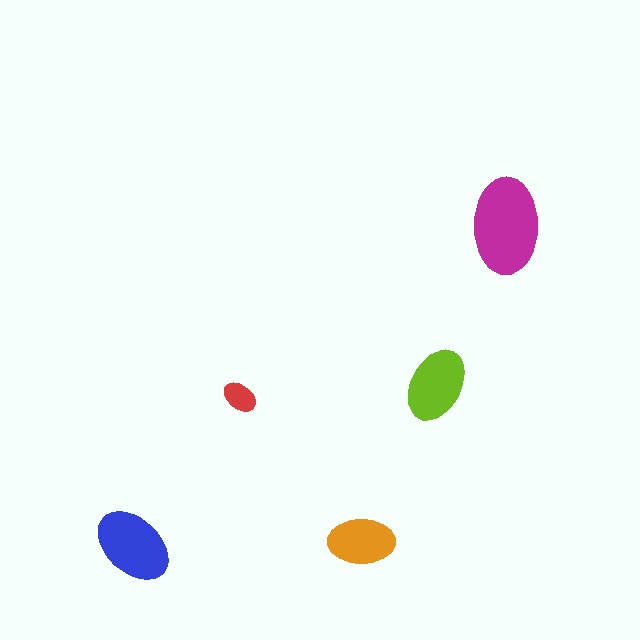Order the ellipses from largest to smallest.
the magenta one, the blue one, the lime one, the orange one, the red one.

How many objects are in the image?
There are 5 objects in the image.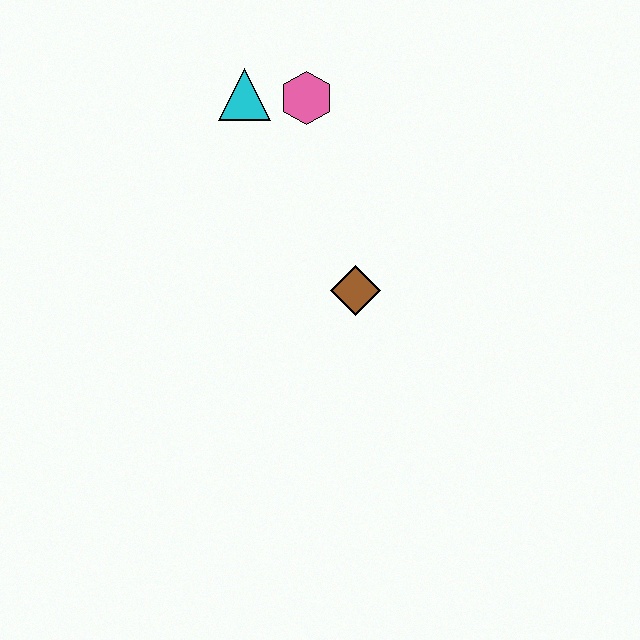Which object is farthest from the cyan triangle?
The brown diamond is farthest from the cyan triangle.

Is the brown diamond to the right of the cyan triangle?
Yes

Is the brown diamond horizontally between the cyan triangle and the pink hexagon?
No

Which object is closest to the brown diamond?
The pink hexagon is closest to the brown diamond.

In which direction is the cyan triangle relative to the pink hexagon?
The cyan triangle is to the left of the pink hexagon.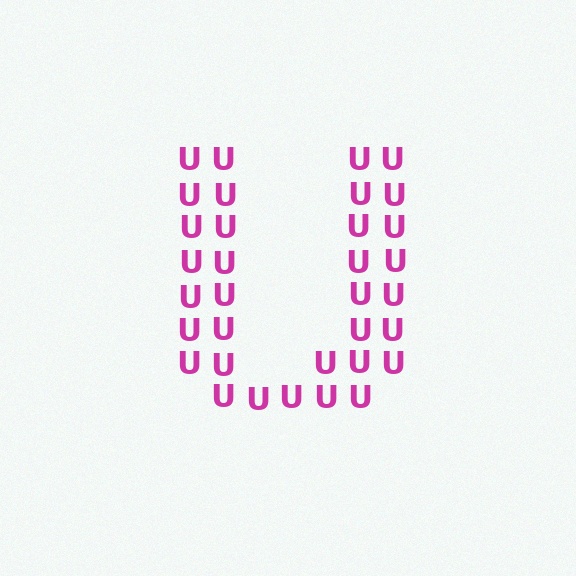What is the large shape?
The large shape is the letter U.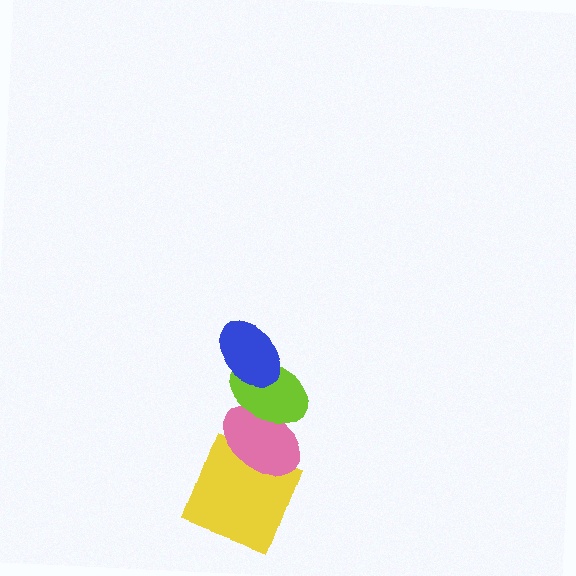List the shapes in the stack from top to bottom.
From top to bottom: the blue ellipse, the lime ellipse, the pink ellipse, the yellow square.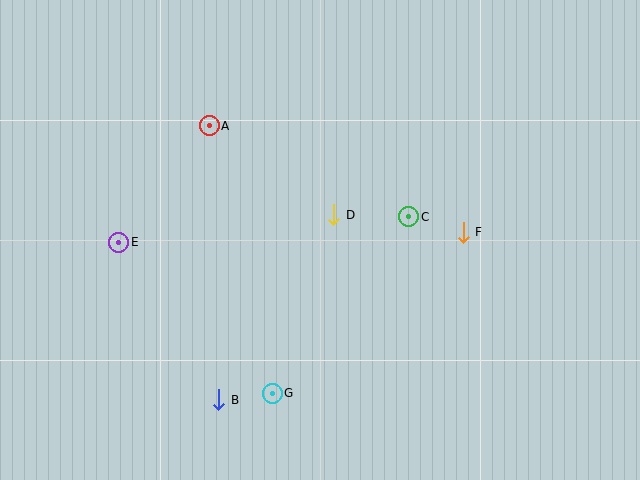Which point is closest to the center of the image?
Point D at (334, 215) is closest to the center.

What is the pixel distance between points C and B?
The distance between C and B is 264 pixels.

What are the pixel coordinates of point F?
Point F is at (463, 232).